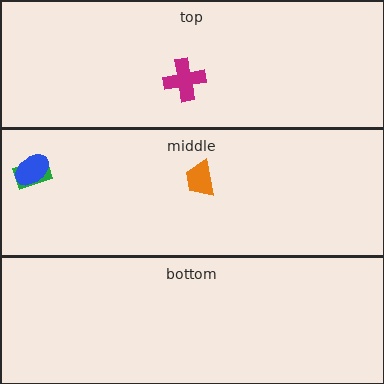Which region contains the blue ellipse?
The middle region.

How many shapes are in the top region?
1.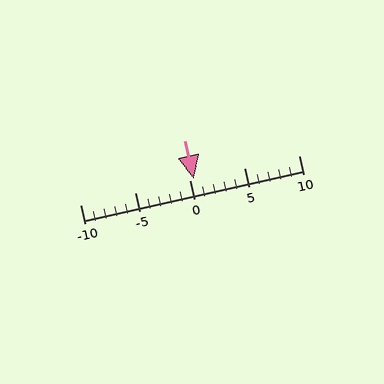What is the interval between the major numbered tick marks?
The major tick marks are spaced 5 units apart.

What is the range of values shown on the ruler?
The ruler shows values from -10 to 10.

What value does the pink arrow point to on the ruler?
The pink arrow points to approximately 0.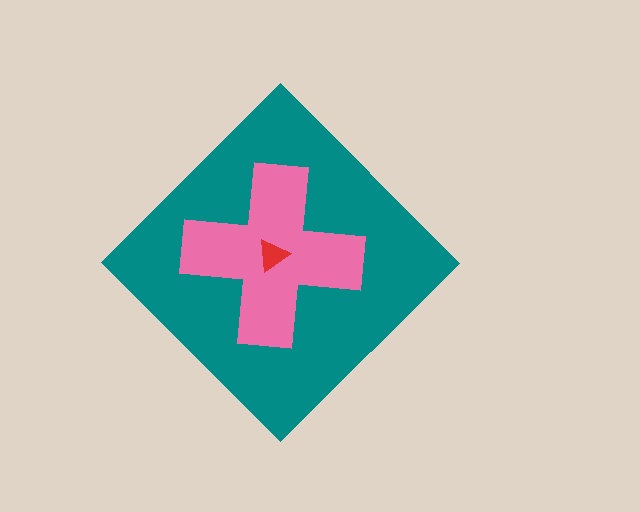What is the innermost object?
The red triangle.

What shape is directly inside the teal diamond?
The pink cross.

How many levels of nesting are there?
3.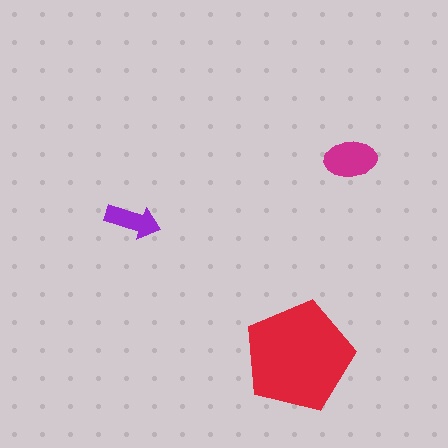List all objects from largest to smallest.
The red pentagon, the magenta ellipse, the purple arrow.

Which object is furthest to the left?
The purple arrow is leftmost.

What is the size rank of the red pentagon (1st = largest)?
1st.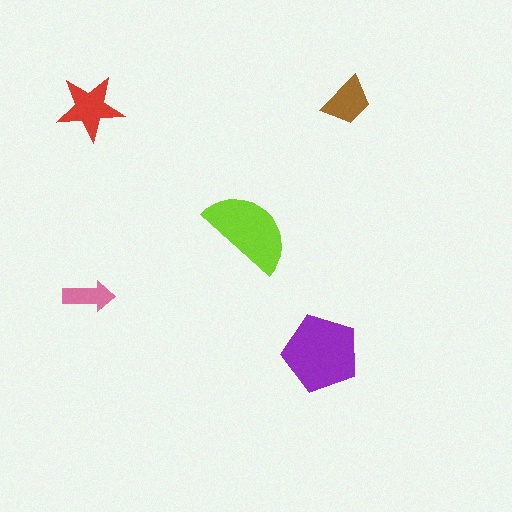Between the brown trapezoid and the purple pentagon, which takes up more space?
The purple pentagon.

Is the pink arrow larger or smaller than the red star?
Smaller.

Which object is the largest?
The purple pentagon.